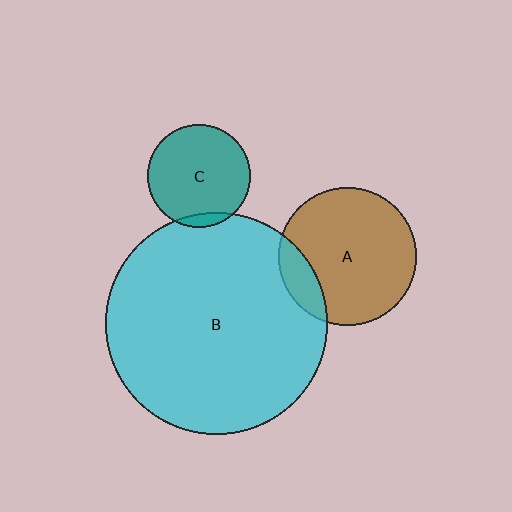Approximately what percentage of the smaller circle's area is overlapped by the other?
Approximately 5%.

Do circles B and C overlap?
Yes.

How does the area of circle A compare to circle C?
Approximately 1.8 times.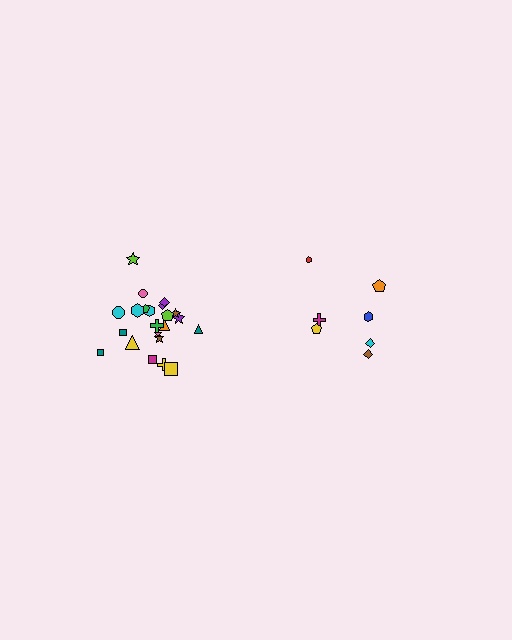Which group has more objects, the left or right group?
The left group.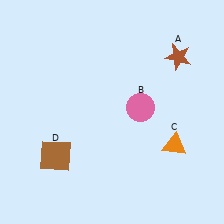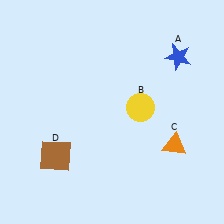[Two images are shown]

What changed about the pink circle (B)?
In Image 1, B is pink. In Image 2, it changed to yellow.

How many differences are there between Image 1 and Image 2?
There are 2 differences between the two images.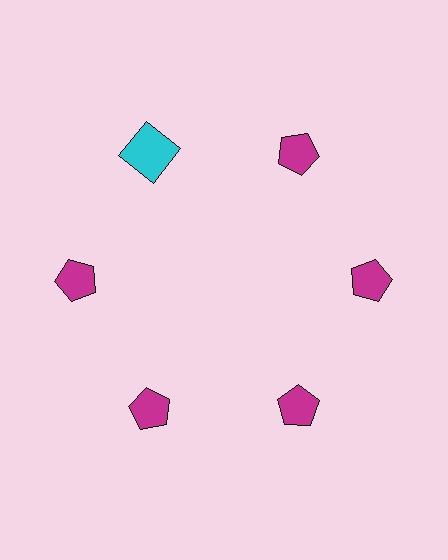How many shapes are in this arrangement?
There are 6 shapes arranged in a ring pattern.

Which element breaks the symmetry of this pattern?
The cyan square at roughly the 11 o'clock position breaks the symmetry. All other shapes are magenta pentagons.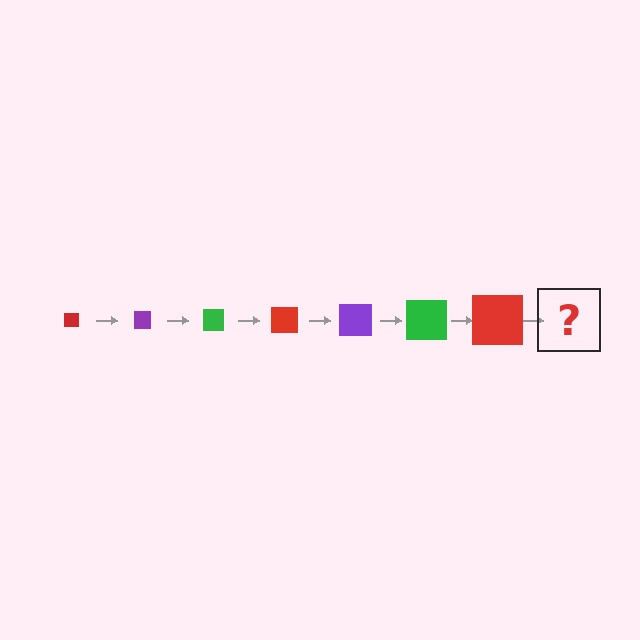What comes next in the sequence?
The next element should be a purple square, larger than the previous one.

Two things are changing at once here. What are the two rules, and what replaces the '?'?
The two rules are that the square grows larger each step and the color cycles through red, purple, and green. The '?' should be a purple square, larger than the previous one.